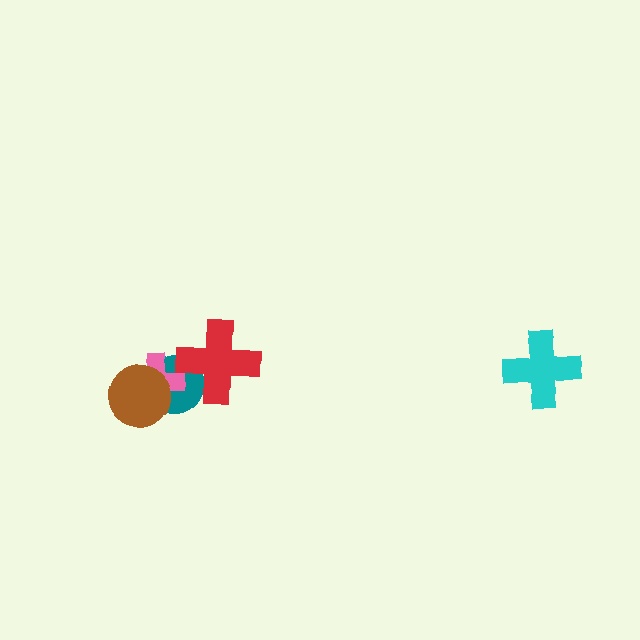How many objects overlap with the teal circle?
3 objects overlap with the teal circle.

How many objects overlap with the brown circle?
2 objects overlap with the brown circle.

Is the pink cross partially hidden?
Yes, it is partially covered by another shape.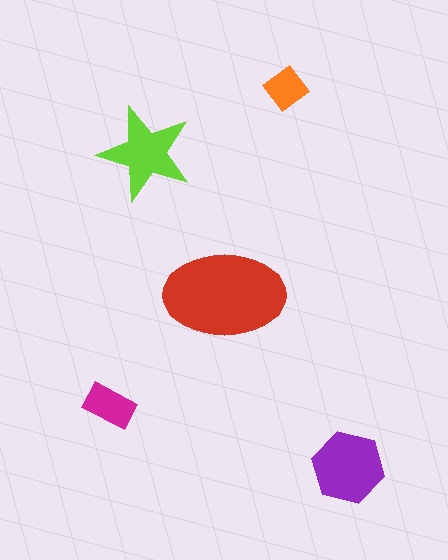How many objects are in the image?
There are 5 objects in the image.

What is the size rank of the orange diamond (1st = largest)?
5th.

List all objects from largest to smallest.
The red ellipse, the purple hexagon, the lime star, the magenta rectangle, the orange diamond.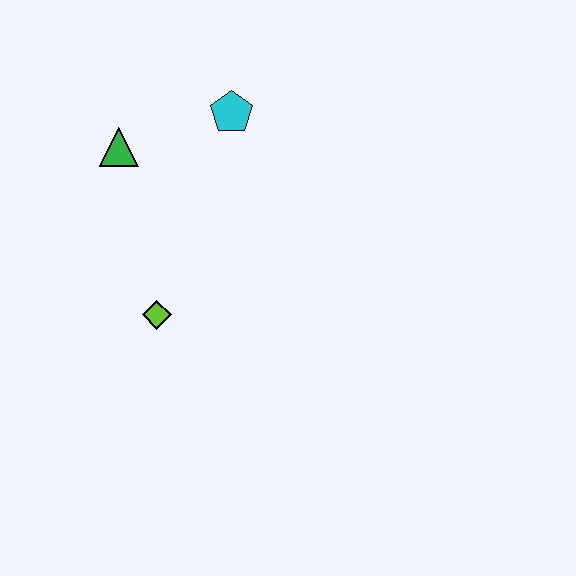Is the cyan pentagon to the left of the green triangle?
No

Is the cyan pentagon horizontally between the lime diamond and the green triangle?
No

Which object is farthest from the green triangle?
The lime diamond is farthest from the green triangle.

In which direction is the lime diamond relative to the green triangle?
The lime diamond is below the green triangle.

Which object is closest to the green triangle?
The cyan pentagon is closest to the green triangle.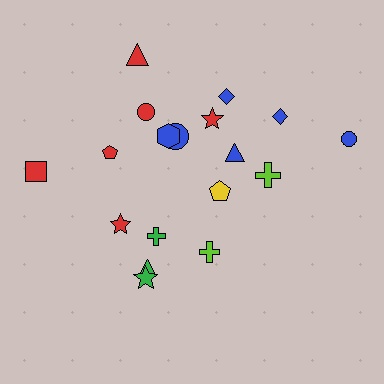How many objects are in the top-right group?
There are 8 objects.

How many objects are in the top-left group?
There are 6 objects.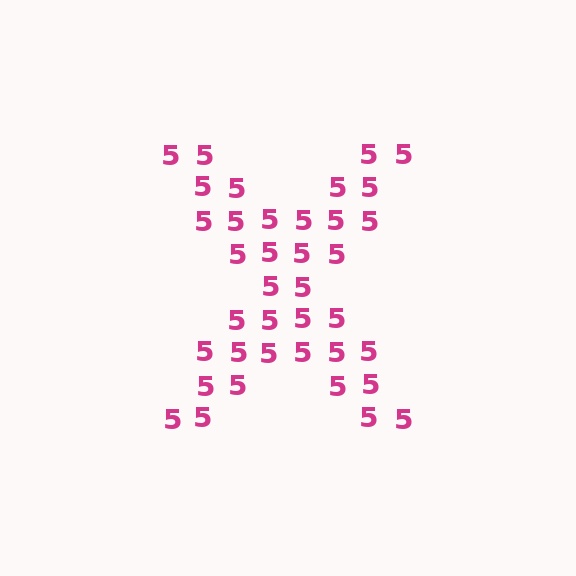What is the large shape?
The large shape is the letter X.